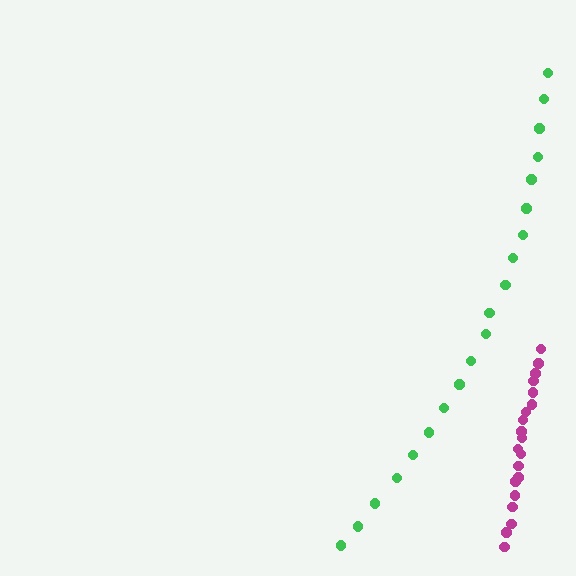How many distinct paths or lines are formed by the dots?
There are 2 distinct paths.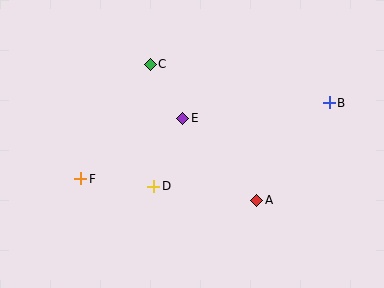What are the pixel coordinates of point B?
Point B is at (329, 103).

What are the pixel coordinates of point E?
Point E is at (183, 118).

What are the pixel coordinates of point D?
Point D is at (154, 186).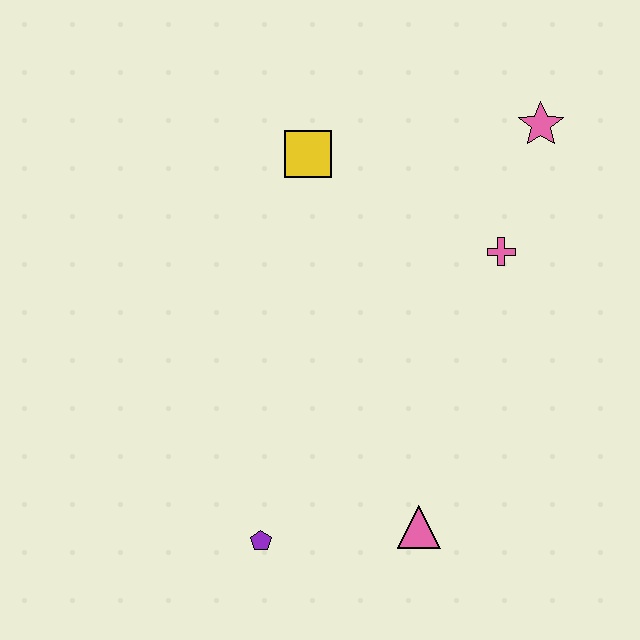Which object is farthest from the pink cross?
The purple pentagon is farthest from the pink cross.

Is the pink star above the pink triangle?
Yes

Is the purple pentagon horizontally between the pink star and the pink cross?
No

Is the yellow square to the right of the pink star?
No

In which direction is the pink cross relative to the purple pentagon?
The pink cross is above the purple pentagon.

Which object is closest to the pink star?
The pink cross is closest to the pink star.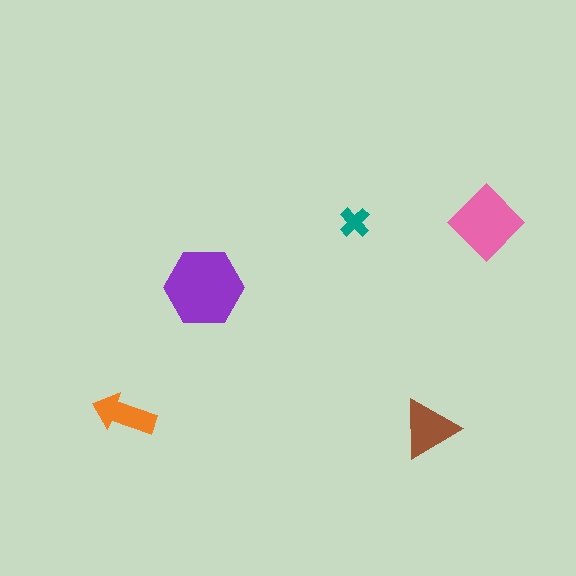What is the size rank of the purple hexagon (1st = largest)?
1st.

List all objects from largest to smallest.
The purple hexagon, the pink diamond, the brown triangle, the orange arrow, the teal cross.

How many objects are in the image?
There are 5 objects in the image.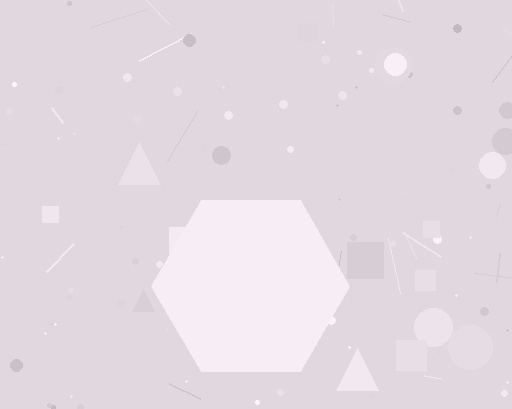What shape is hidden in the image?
A hexagon is hidden in the image.